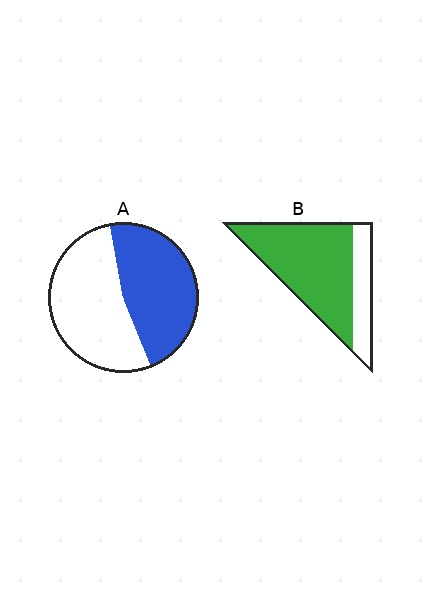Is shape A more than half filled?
Roughly half.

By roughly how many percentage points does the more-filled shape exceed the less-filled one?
By roughly 30 percentage points (B over A).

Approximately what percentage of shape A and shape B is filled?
A is approximately 45% and B is approximately 75%.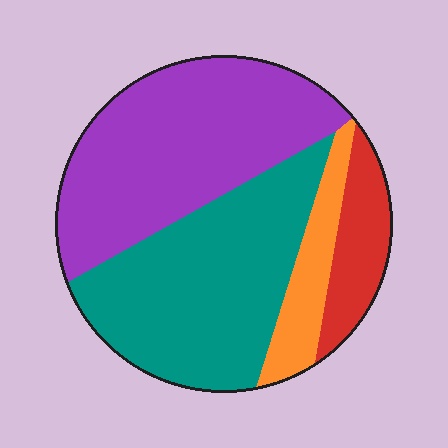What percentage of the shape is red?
Red covers around 10% of the shape.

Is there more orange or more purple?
Purple.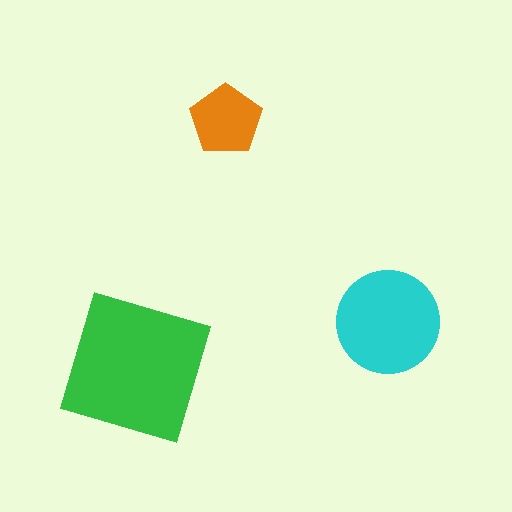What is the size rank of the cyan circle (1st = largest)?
2nd.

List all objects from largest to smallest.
The green square, the cyan circle, the orange pentagon.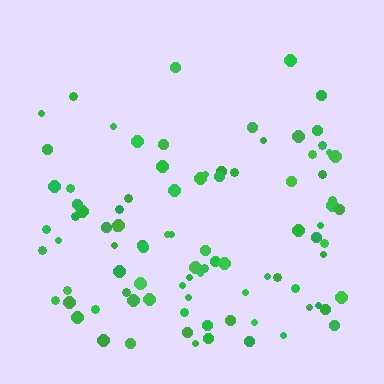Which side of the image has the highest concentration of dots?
The bottom.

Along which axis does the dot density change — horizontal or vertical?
Vertical.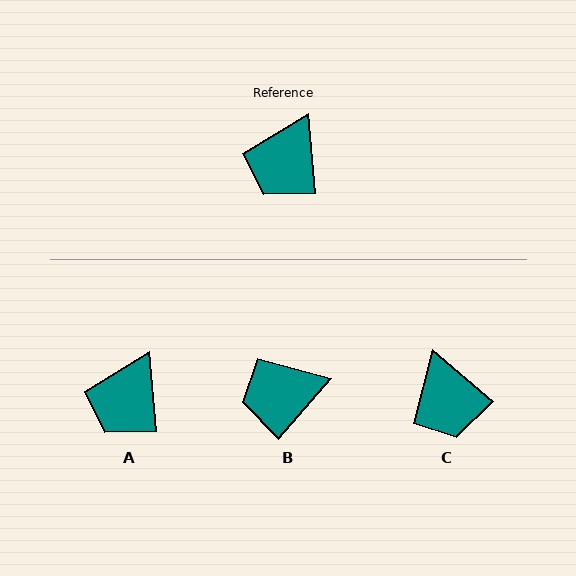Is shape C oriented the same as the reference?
No, it is off by about 44 degrees.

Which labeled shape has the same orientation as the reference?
A.